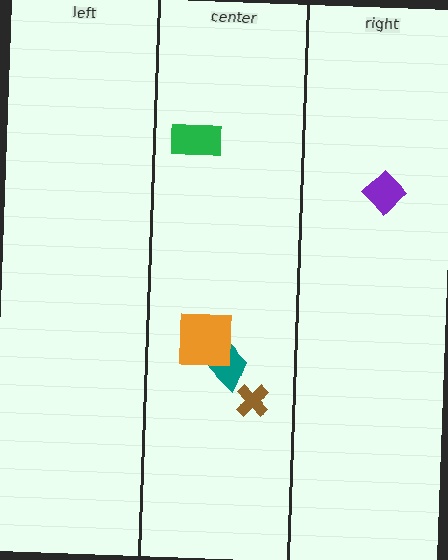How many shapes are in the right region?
1.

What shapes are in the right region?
The purple diamond.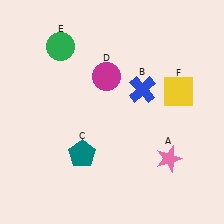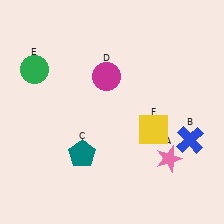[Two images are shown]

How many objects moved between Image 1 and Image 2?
3 objects moved between the two images.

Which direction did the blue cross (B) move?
The blue cross (B) moved down.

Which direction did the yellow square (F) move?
The yellow square (F) moved down.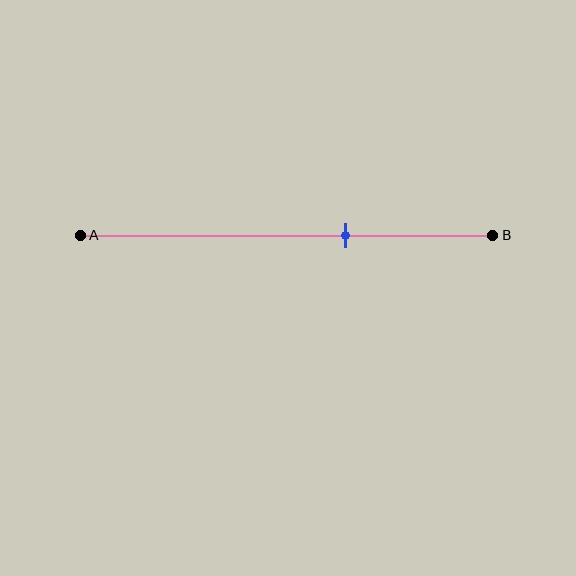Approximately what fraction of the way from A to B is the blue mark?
The blue mark is approximately 65% of the way from A to B.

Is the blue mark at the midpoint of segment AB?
No, the mark is at about 65% from A, not at the 50% midpoint.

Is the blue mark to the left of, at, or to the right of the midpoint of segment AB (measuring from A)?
The blue mark is to the right of the midpoint of segment AB.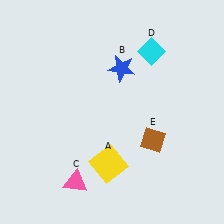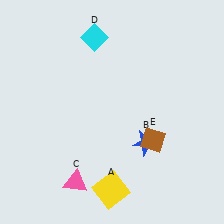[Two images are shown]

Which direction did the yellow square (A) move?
The yellow square (A) moved down.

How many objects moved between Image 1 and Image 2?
3 objects moved between the two images.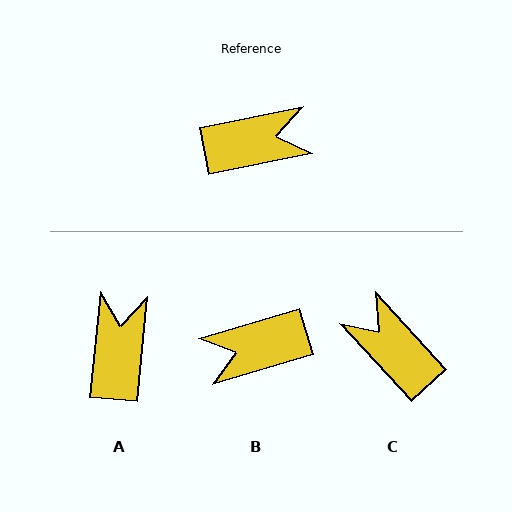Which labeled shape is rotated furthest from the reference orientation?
B, about 175 degrees away.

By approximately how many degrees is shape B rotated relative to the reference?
Approximately 175 degrees clockwise.